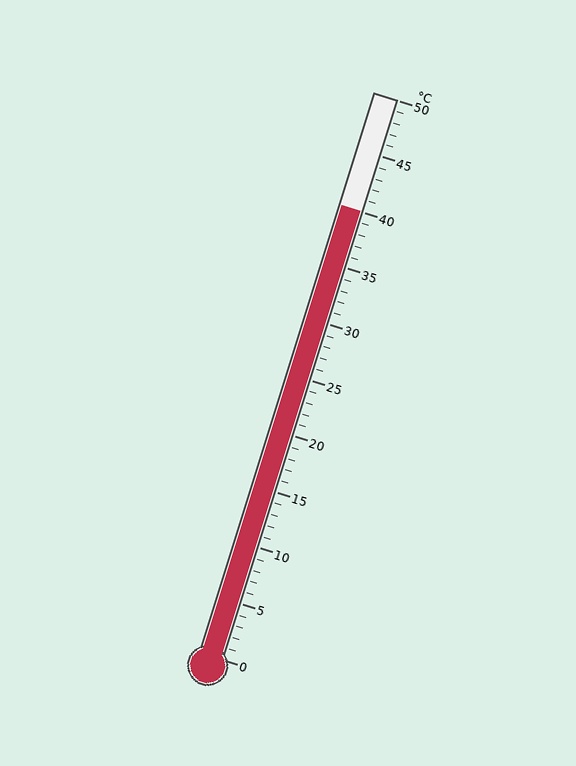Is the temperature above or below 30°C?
The temperature is above 30°C.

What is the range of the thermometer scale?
The thermometer scale ranges from 0°C to 50°C.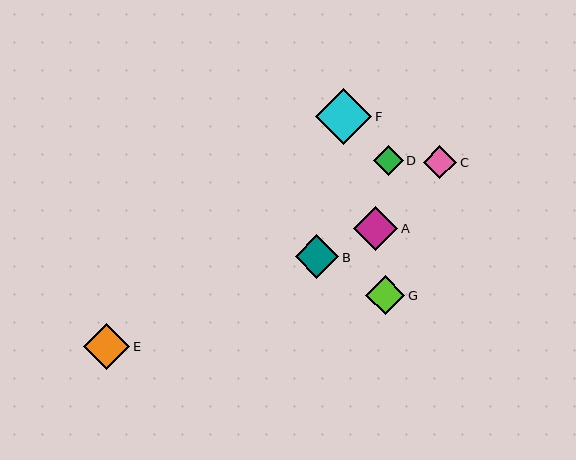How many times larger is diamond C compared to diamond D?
Diamond C is approximately 1.1 times the size of diamond D.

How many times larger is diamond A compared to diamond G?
Diamond A is approximately 1.1 times the size of diamond G.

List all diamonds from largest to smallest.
From largest to smallest: F, E, A, B, G, C, D.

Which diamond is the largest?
Diamond F is the largest with a size of approximately 56 pixels.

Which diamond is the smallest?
Diamond D is the smallest with a size of approximately 30 pixels.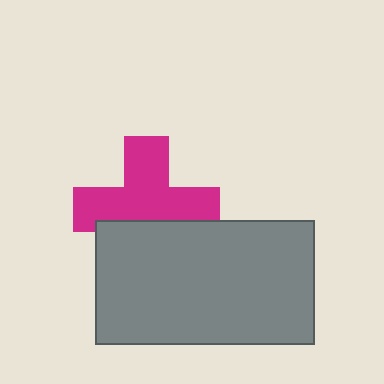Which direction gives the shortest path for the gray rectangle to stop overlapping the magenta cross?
Moving down gives the shortest separation.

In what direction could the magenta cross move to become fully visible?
The magenta cross could move up. That would shift it out from behind the gray rectangle entirely.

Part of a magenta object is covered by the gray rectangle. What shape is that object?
It is a cross.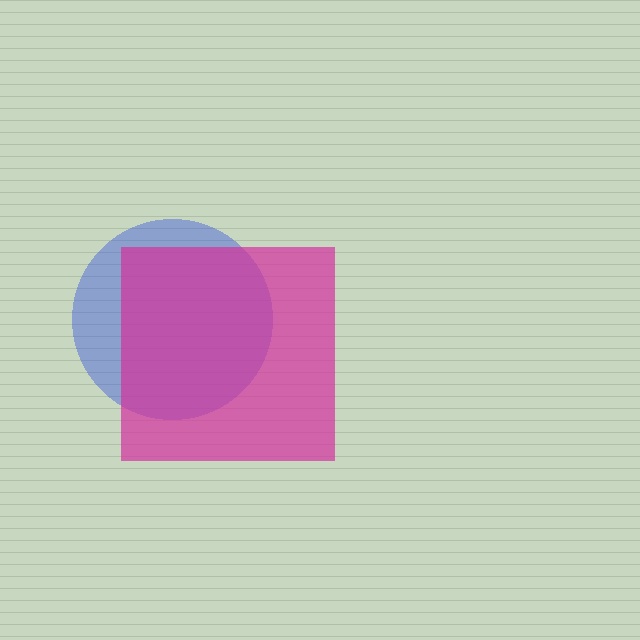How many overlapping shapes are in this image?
There are 2 overlapping shapes in the image.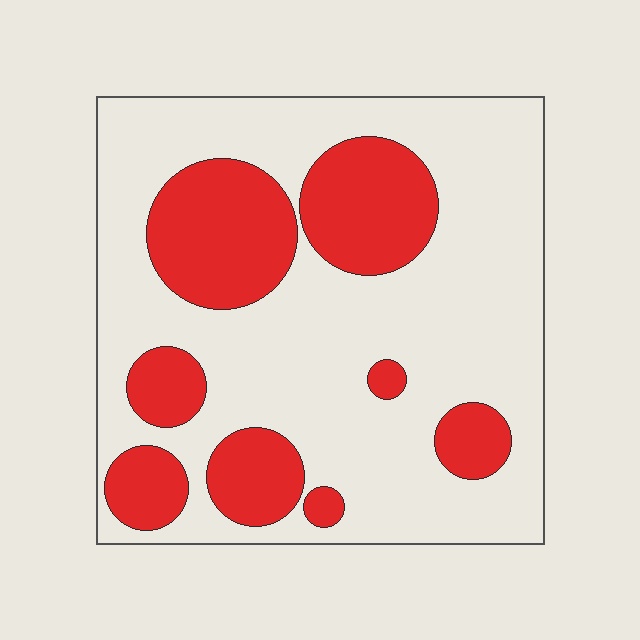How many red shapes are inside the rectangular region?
8.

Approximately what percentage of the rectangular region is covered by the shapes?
Approximately 30%.